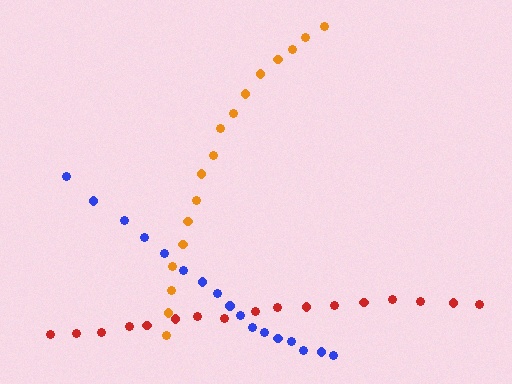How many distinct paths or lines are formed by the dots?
There are 3 distinct paths.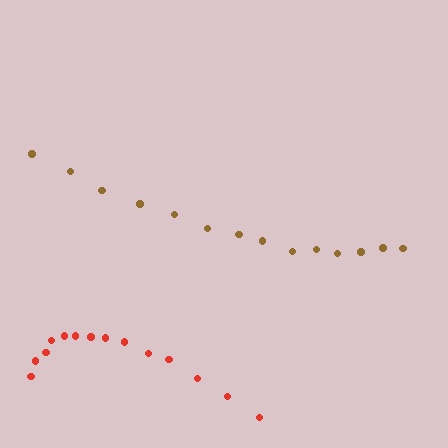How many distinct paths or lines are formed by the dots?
There are 2 distinct paths.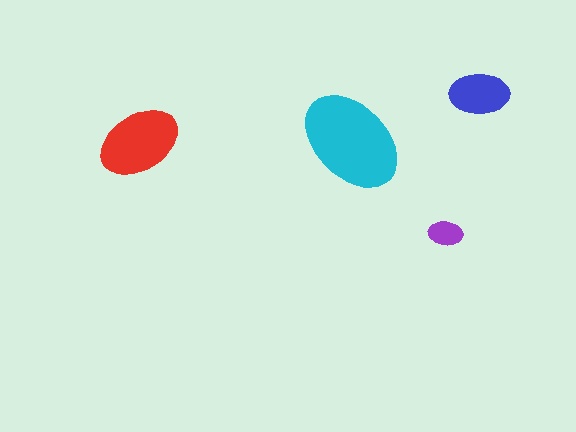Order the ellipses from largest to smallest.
the cyan one, the red one, the blue one, the purple one.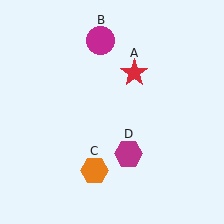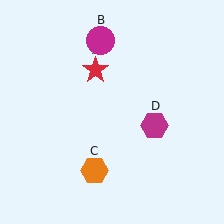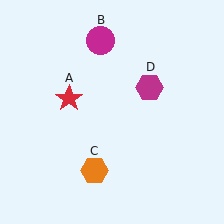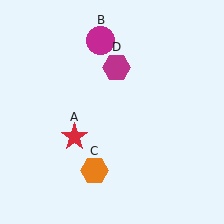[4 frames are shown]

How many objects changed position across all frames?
2 objects changed position: red star (object A), magenta hexagon (object D).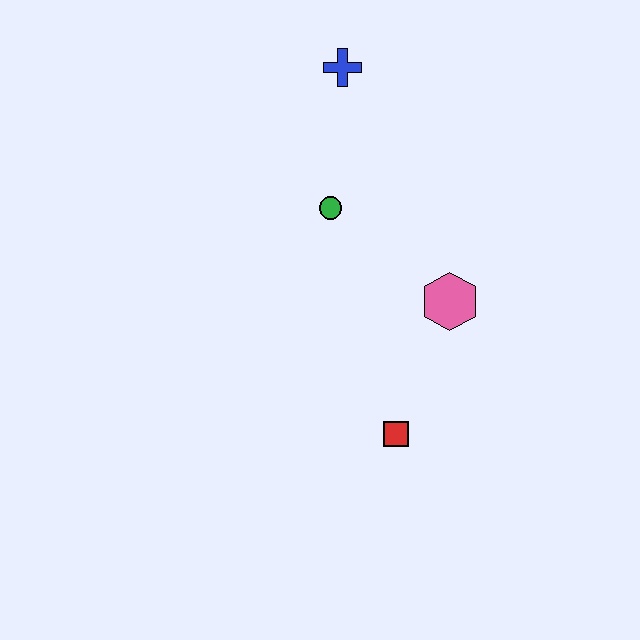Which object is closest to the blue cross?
The green circle is closest to the blue cross.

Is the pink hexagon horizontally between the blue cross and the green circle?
No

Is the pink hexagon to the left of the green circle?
No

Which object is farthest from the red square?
The blue cross is farthest from the red square.